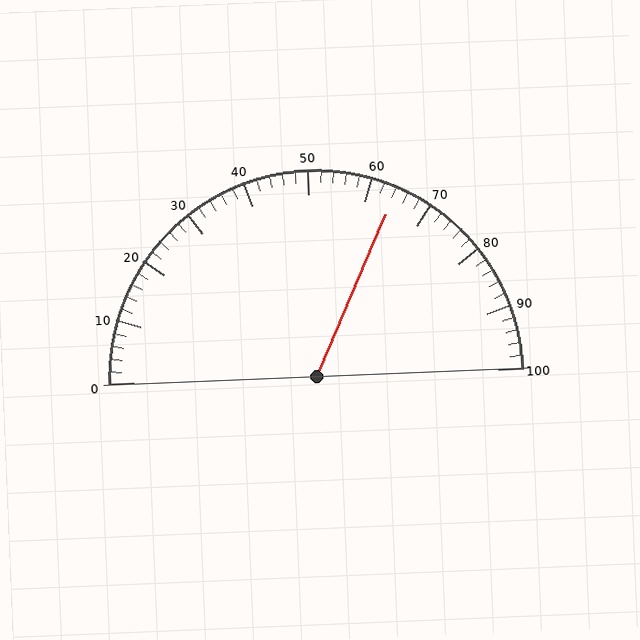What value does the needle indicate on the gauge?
The needle indicates approximately 64.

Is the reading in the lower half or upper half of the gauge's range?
The reading is in the upper half of the range (0 to 100).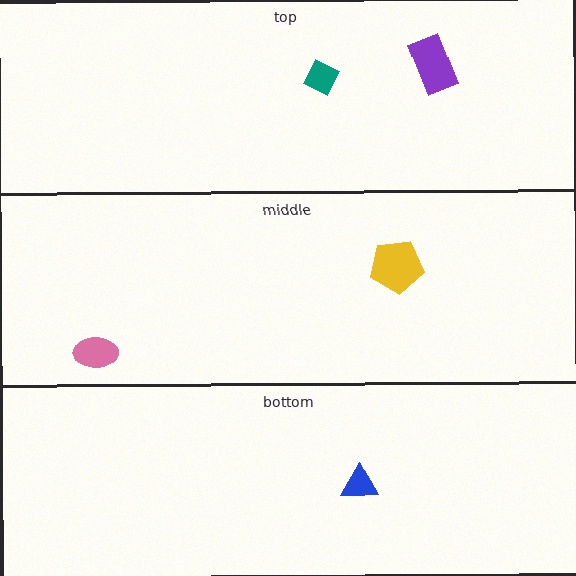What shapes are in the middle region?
The pink ellipse, the yellow pentagon.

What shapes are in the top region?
The purple rectangle, the teal diamond.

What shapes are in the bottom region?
The blue triangle.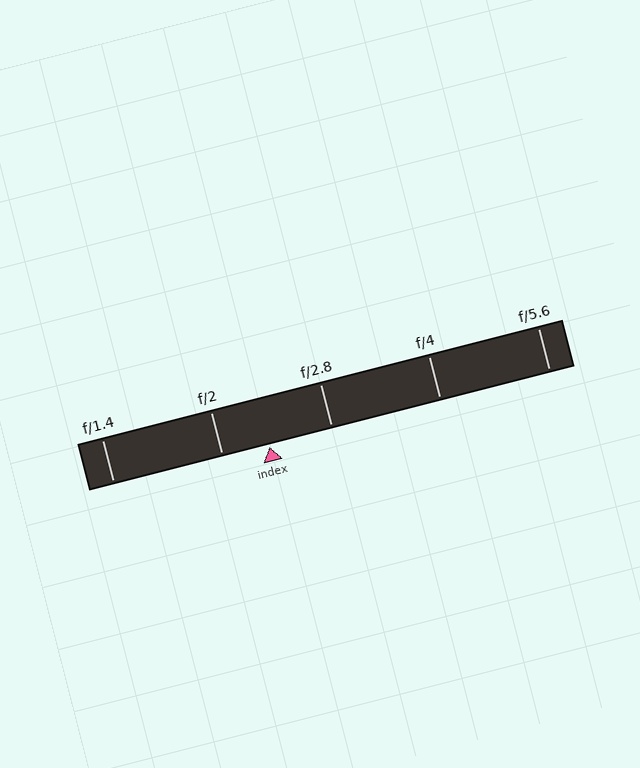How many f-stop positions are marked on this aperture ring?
There are 5 f-stop positions marked.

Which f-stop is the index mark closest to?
The index mark is closest to f/2.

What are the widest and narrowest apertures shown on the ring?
The widest aperture shown is f/1.4 and the narrowest is f/5.6.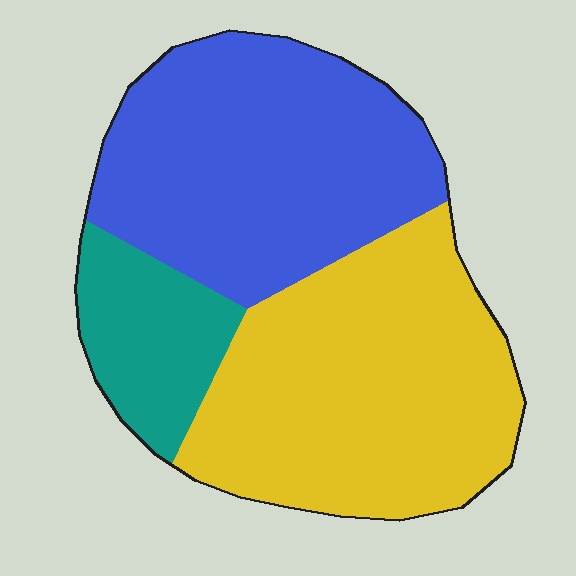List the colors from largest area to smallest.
From largest to smallest: yellow, blue, teal.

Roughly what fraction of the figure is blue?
Blue takes up between a third and a half of the figure.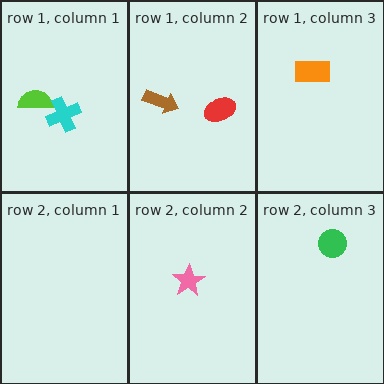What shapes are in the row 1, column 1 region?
The lime semicircle, the cyan cross.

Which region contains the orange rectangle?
The row 1, column 3 region.